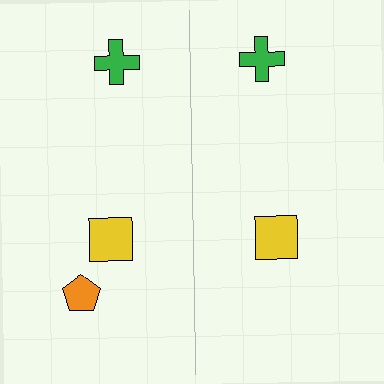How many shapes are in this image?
There are 5 shapes in this image.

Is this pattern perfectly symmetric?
No, the pattern is not perfectly symmetric. A orange pentagon is missing from the right side.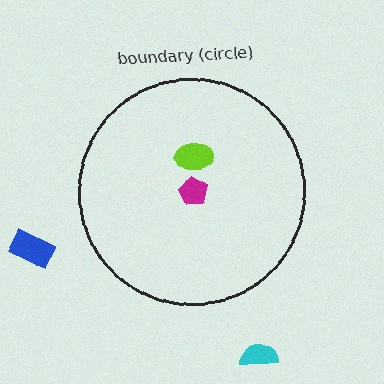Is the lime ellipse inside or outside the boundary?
Inside.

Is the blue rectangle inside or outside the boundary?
Outside.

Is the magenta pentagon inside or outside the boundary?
Inside.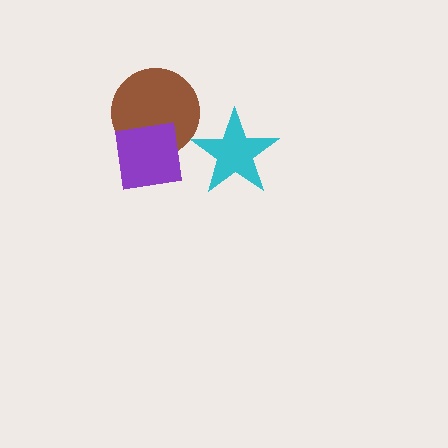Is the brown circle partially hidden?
Yes, it is partially covered by another shape.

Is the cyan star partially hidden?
No, no other shape covers it.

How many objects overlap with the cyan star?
0 objects overlap with the cyan star.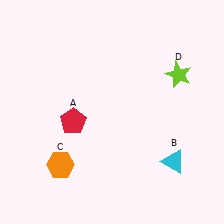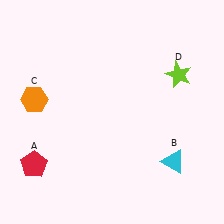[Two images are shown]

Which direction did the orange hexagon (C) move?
The orange hexagon (C) moved up.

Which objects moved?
The objects that moved are: the red pentagon (A), the orange hexagon (C).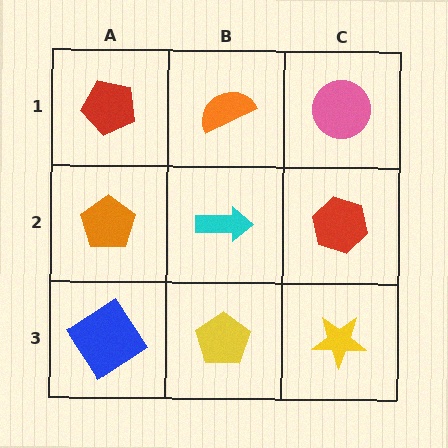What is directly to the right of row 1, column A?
An orange semicircle.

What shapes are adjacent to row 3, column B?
A cyan arrow (row 2, column B), a blue diamond (row 3, column A), a yellow star (row 3, column C).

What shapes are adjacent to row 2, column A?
A red pentagon (row 1, column A), a blue diamond (row 3, column A), a cyan arrow (row 2, column B).